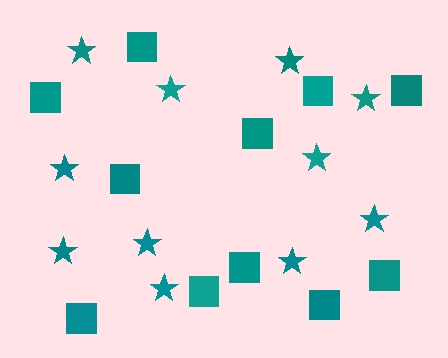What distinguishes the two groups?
There are 2 groups: one group of stars (11) and one group of squares (11).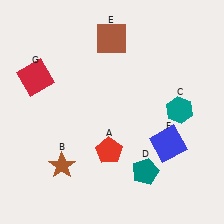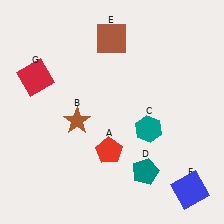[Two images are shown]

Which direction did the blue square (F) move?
The blue square (F) moved down.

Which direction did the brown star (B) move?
The brown star (B) moved up.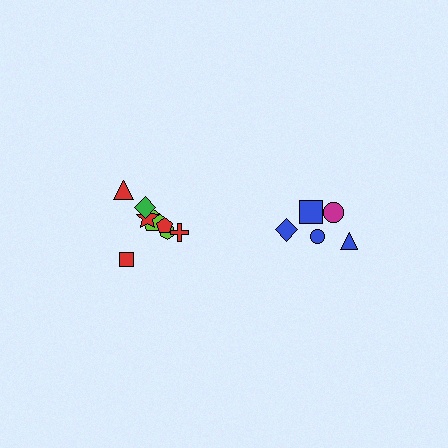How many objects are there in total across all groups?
There are 13 objects.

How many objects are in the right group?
There are 5 objects.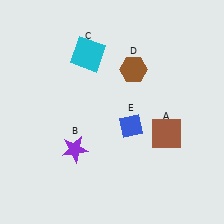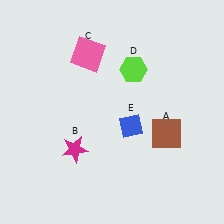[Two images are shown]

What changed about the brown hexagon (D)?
In Image 1, D is brown. In Image 2, it changed to lime.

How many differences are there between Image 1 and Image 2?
There are 3 differences between the two images.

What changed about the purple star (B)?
In Image 1, B is purple. In Image 2, it changed to magenta.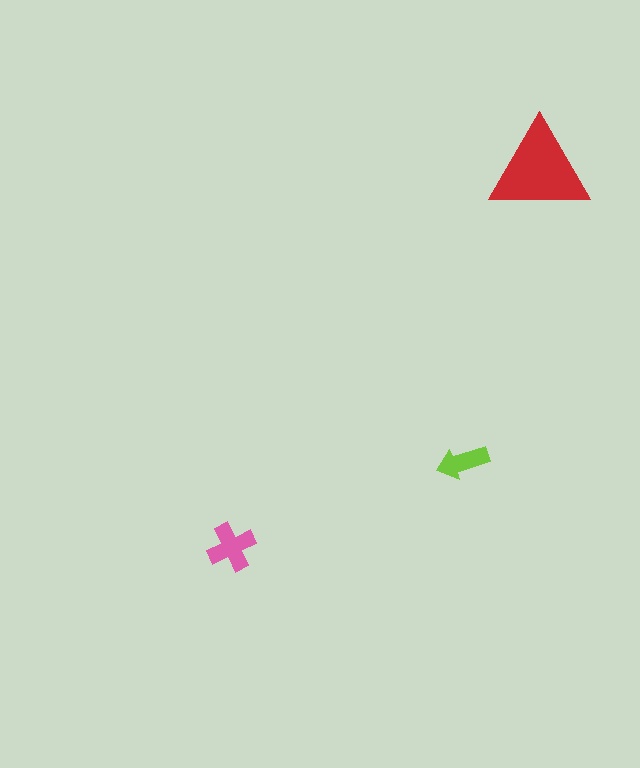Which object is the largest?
The red triangle.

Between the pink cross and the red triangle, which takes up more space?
The red triangle.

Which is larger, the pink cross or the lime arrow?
The pink cross.